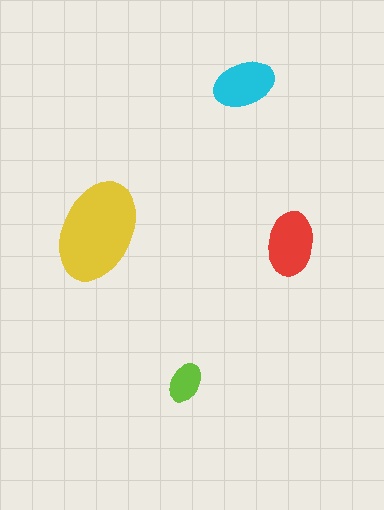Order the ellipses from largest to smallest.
the yellow one, the red one, the cyan one, the lime one.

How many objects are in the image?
There are 4 objects in the image.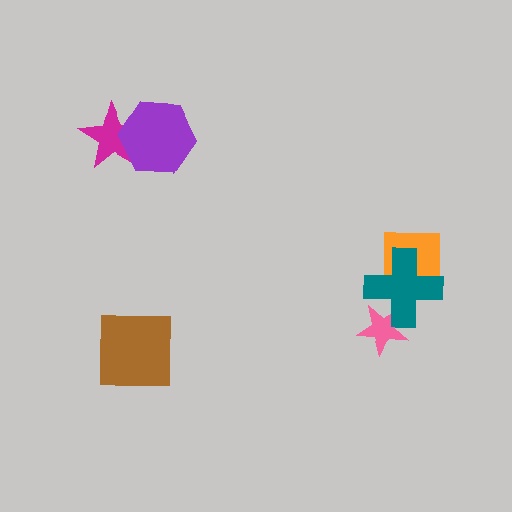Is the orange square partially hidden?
Yes, it is partially covered by another shape.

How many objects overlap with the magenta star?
1 object overlaps with the magenta star.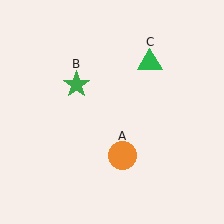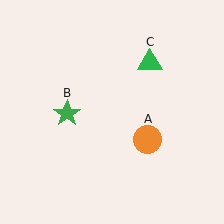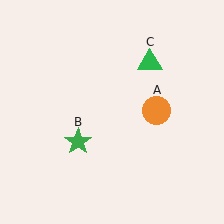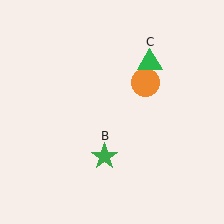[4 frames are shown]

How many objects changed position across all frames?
2 objects changed position: orange circle (object A), green star (object B).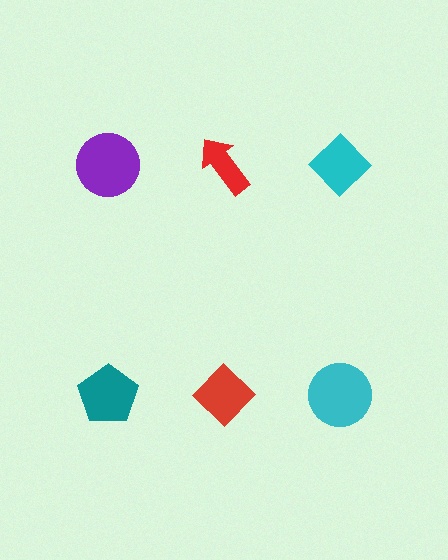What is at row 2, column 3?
A cyan circle.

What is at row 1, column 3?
A cyan diamond.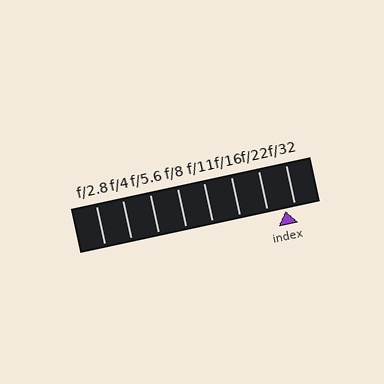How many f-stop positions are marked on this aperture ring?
There are 8 f-stop positions marked.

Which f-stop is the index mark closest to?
The index mark is closest to f/32.